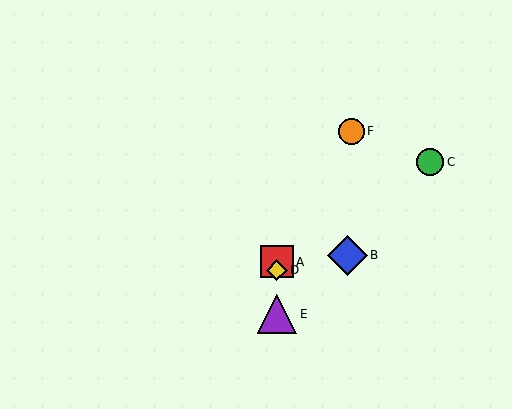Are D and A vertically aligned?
Yes, both are at x≈277.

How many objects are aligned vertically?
3 objects (A, D, E) are aligned vertically.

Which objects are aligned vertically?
Objects A, D, E are aligned vertically.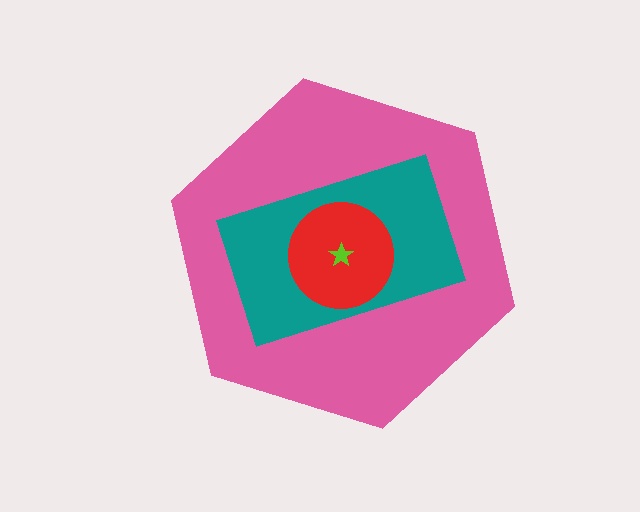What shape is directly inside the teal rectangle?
The red circle.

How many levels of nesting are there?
4.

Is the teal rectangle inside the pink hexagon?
Yes.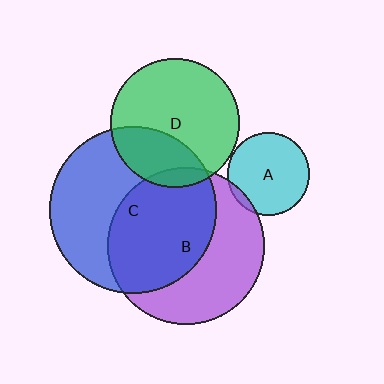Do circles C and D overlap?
Yes.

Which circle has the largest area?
Circle C (blue).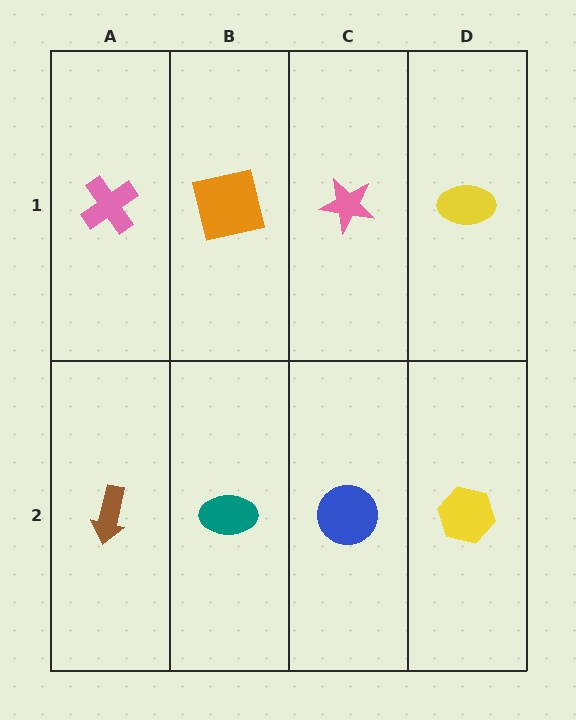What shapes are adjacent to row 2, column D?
A yellow ellipse (row 1, column D), a blue circle (row 2, column C).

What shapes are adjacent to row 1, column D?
A yellow hexagon (row 2, column D), a pink star (row 1, column C).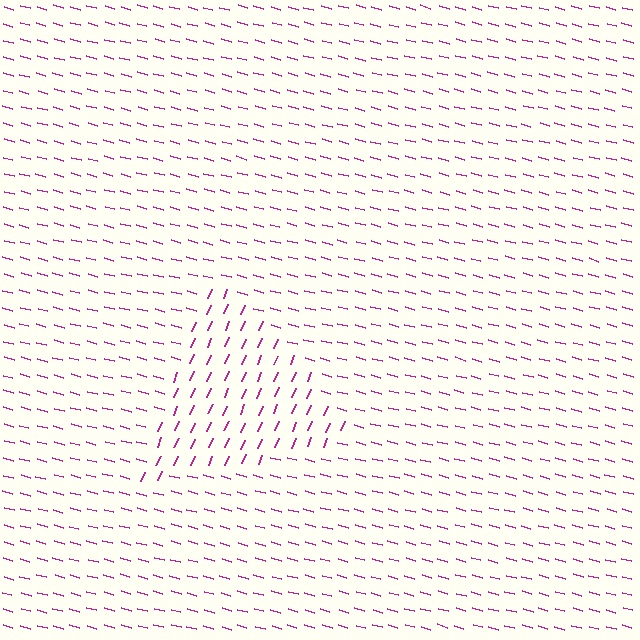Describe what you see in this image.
The image is filled with small magenta line segments. A triangle region in the image has lines oriented differently from the surrounding lines, creating a visible texture boundary.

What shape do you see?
I see a triangle.